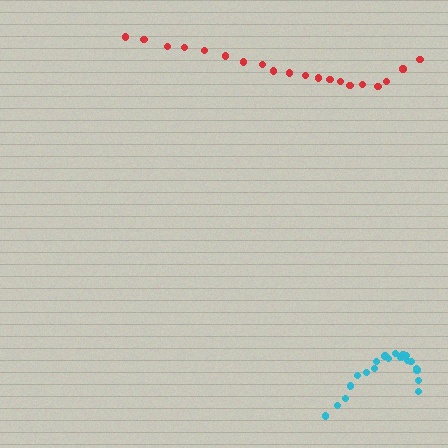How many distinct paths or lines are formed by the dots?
There are 2 distinct paths.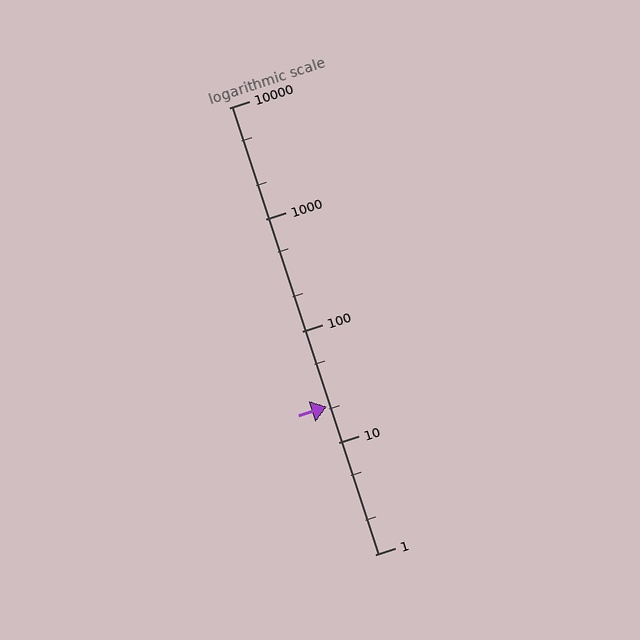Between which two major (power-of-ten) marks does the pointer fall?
The pointer is between 10 and 100.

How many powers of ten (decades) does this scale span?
The scale spans 4 decades, from 1 to 10000.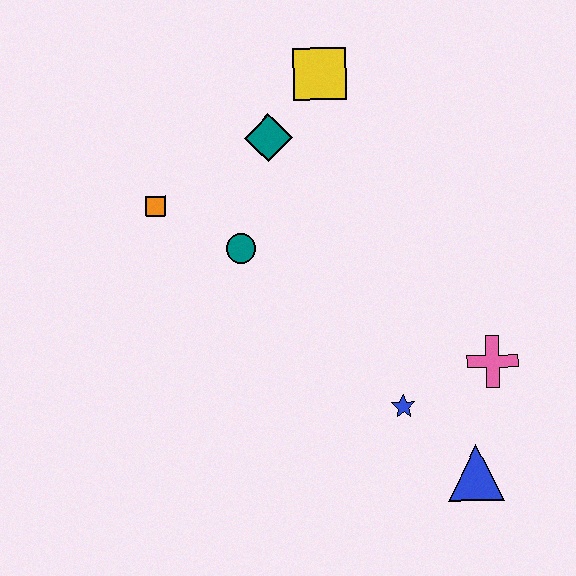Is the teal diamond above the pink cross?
Yes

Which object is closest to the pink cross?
The blue star is closest to the pink cross.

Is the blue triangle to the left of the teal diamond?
No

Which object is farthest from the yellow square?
The blue triangle is farthest from the yellow square.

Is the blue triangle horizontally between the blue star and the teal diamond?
No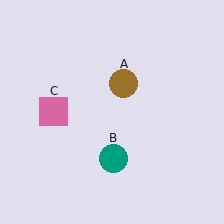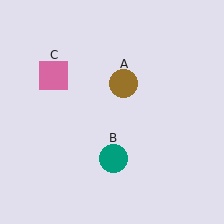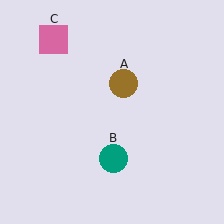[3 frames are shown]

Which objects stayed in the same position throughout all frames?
Brown circle (object A) and teal circle (object B) remained stationary.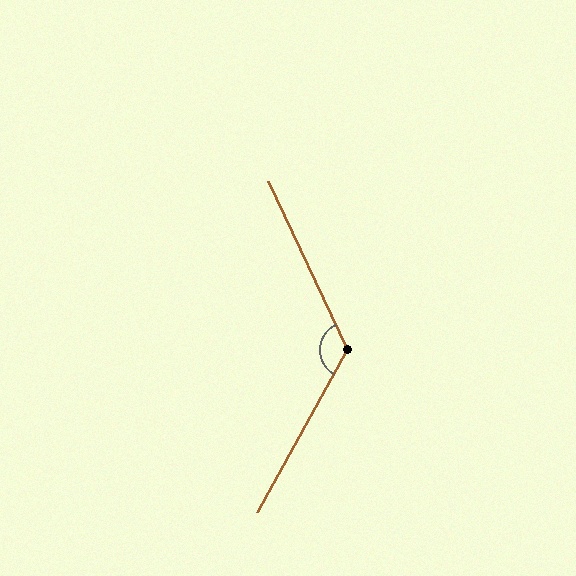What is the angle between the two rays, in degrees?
Approximately 126 degrees.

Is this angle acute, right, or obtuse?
It is obtuse.